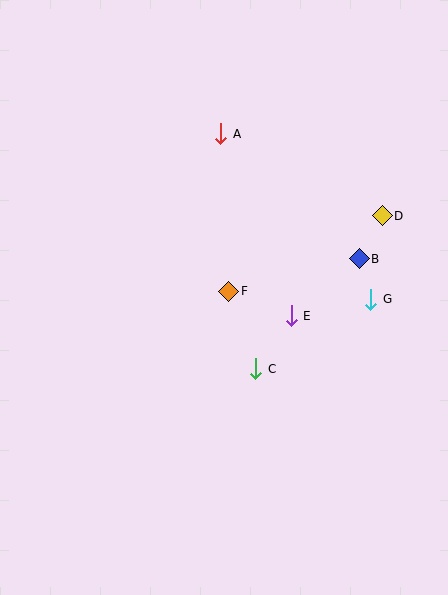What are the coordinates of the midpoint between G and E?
The midpoint between G and E is at (331, 307).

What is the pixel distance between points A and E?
The distance between A and E is 195 pixels.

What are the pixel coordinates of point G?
Point G is at (371, 299).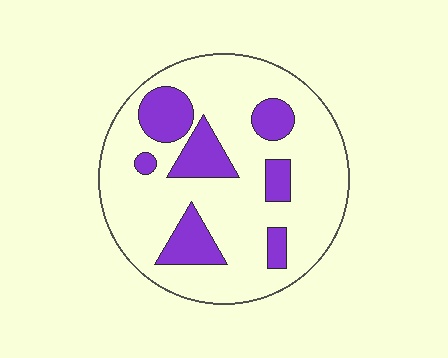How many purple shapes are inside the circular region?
7.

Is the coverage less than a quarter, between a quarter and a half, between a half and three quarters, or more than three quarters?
Less than a quarter.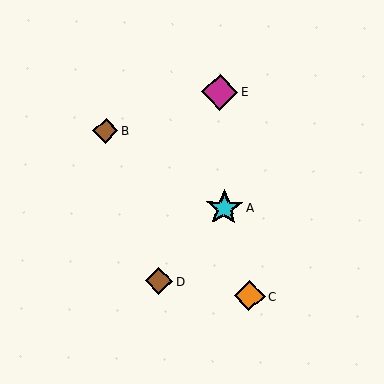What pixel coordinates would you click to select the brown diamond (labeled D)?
Click at (159, 281) to select the brown diamond D.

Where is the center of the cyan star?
The center of the cyan star is at (224, 208).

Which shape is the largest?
The cyan star (labeled A) is the largest.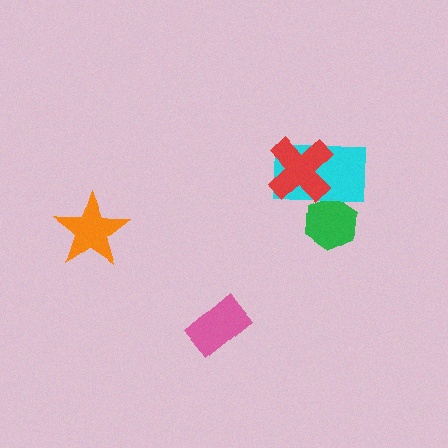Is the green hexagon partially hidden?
Yes, it is partially covered by another shape.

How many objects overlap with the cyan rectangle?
2 objects overlap with the cyan rectangle.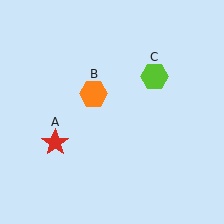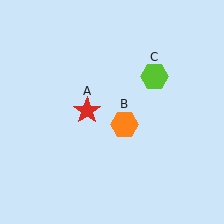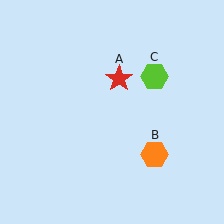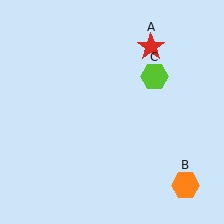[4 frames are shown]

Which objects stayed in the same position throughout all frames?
Lime hexagon (object C) remained stationary.